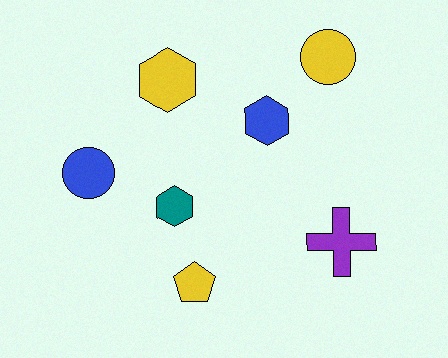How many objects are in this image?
There are 7 objects.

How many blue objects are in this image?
There are 2 blue objects.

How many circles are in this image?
There are 2 circles.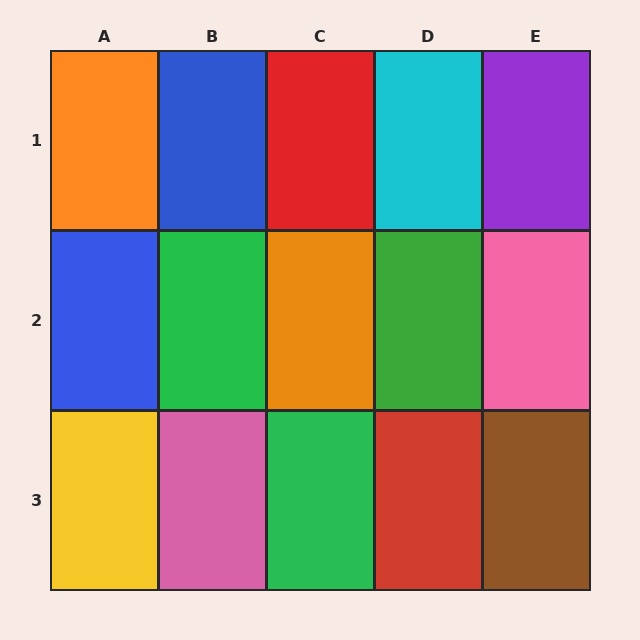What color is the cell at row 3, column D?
Red.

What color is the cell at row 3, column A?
Yellow.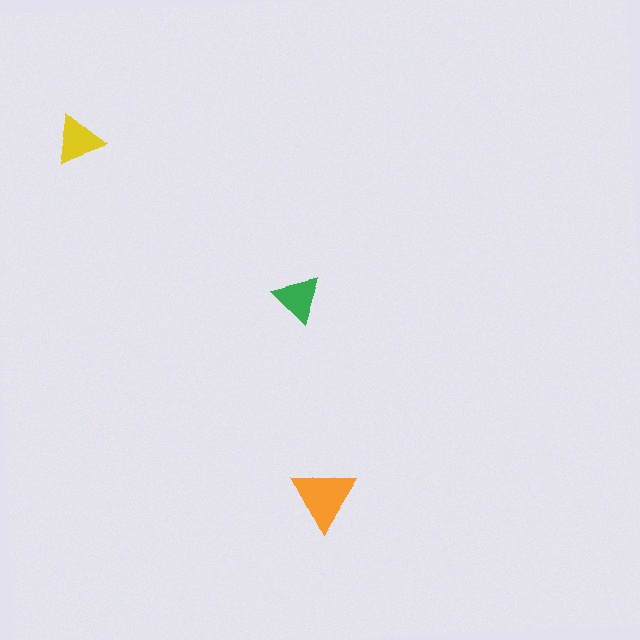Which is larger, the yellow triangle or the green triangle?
The yellow one.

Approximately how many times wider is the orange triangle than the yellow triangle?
About 1.5 times wider.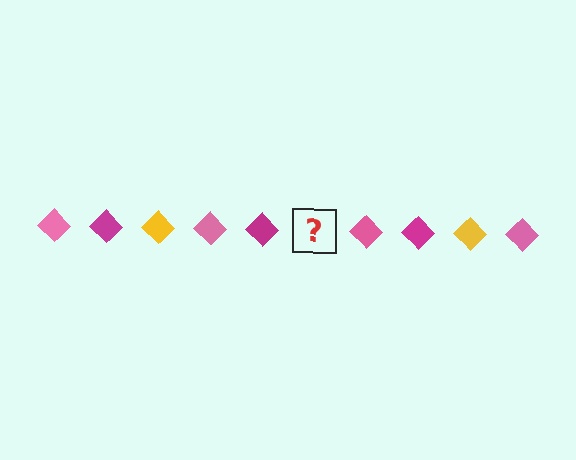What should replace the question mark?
The question mark should be replaced with a yellow diamond.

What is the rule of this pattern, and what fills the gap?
The rule is that the pattern cycles through pink, magenta, yellow diamonds. The gap should be filled with a yellow diamond.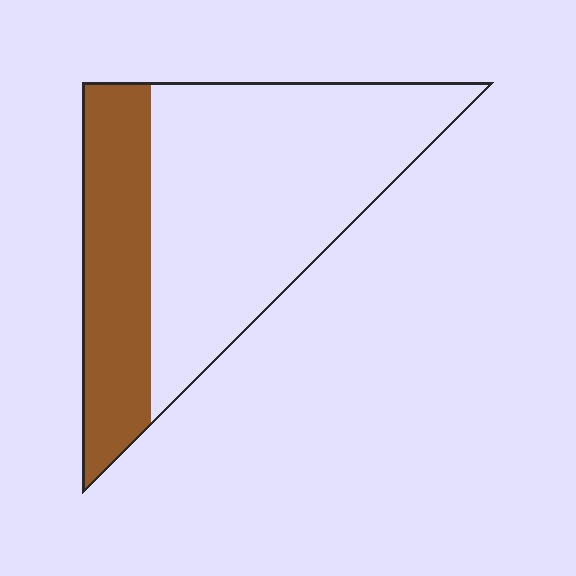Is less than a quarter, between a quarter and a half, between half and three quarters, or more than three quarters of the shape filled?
Between a quarter and a half.